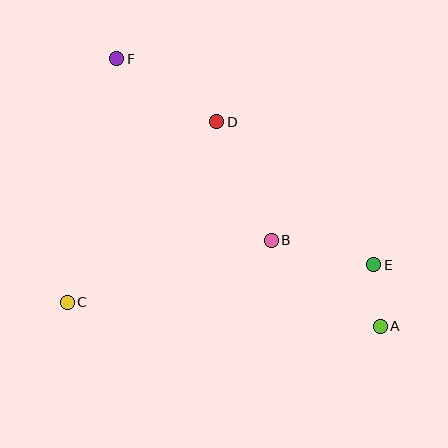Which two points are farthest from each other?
Points A and F are farthest from each other.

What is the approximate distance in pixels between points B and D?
The distance between B and D is approximately 130 pixels.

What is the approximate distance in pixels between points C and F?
The distance between C and F is approximately 249 pixels.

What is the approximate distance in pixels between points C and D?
The distance between C and D is approximately 234 pixels.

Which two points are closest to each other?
Points A and E are closest to each other.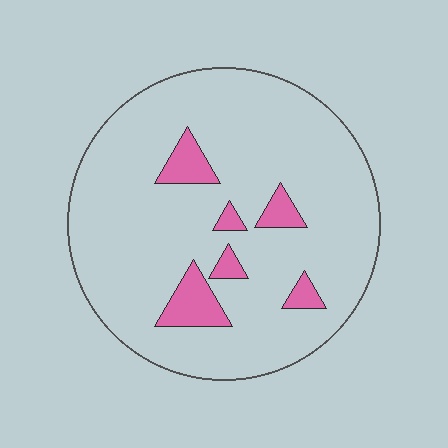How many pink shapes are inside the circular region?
6.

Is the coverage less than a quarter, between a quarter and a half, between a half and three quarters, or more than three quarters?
Less than a quarter.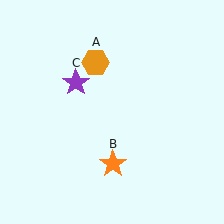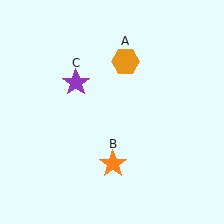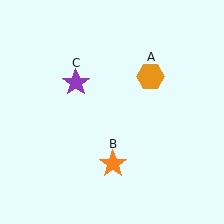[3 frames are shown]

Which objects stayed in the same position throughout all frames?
Orange star (object B) and purple star (object C) remained stationary.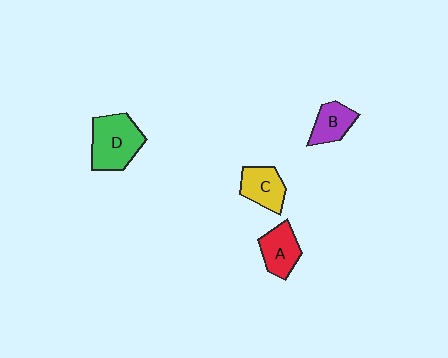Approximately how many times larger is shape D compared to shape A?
Approximately 1.5 times.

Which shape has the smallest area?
Shape B (purple).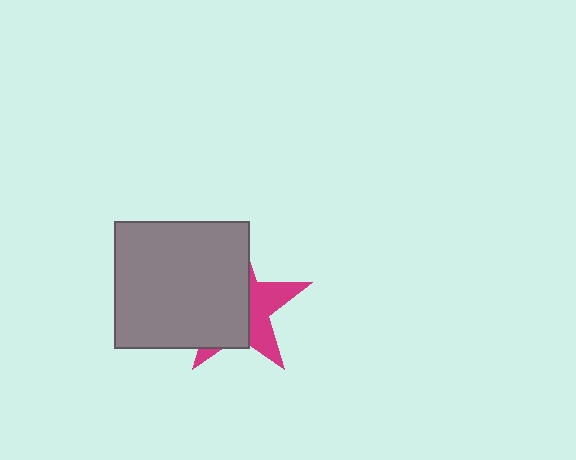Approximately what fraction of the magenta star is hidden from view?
Roughly 61% of the magenta star is hidden behind the gray rectangle.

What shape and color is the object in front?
The object in front is a gray rectangle.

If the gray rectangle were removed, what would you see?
You would see the complete magenta star.